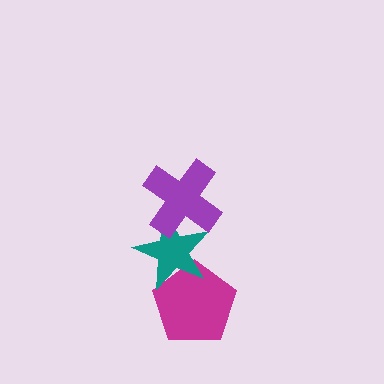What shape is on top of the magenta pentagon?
The teal star is on top of the magenta pentagon.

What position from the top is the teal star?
The teal star is 2nd from the top.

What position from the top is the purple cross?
The purple cross is 1st from the top.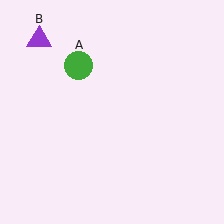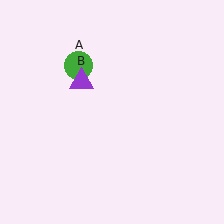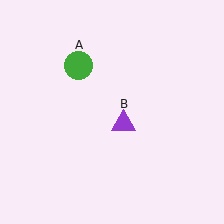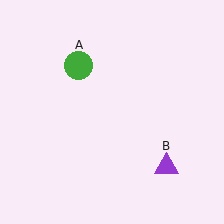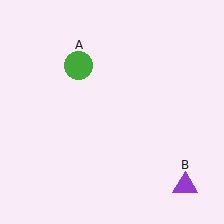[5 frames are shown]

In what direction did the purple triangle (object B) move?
The purple triangle (object B) moved down and to the right.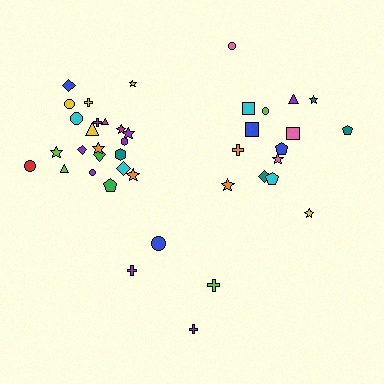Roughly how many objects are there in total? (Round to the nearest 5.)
Roughly 40 objects in total.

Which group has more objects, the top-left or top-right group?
The top-left group.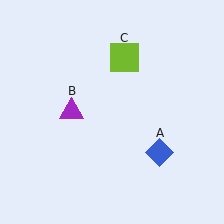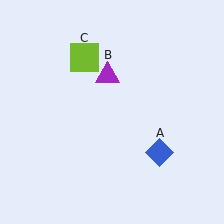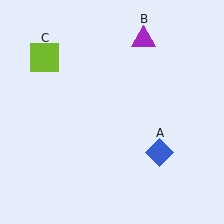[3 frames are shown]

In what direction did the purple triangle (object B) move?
The purple triangle (object B) moved up and to the right.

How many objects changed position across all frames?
2 objects changed position: purple triangle (object B), lime square (object C).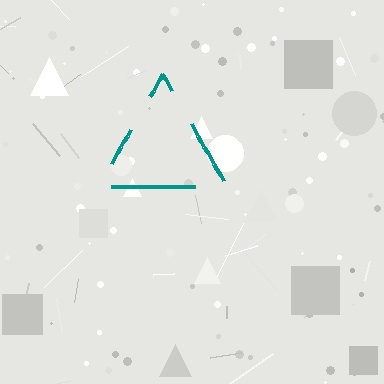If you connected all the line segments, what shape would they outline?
They would outline a triangle.